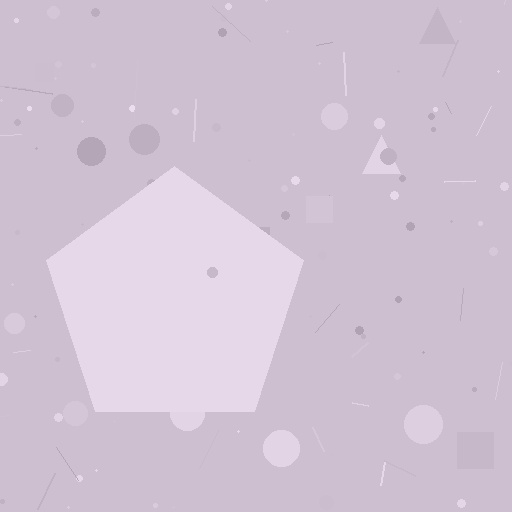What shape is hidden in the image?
A pentagon is hidden in the image.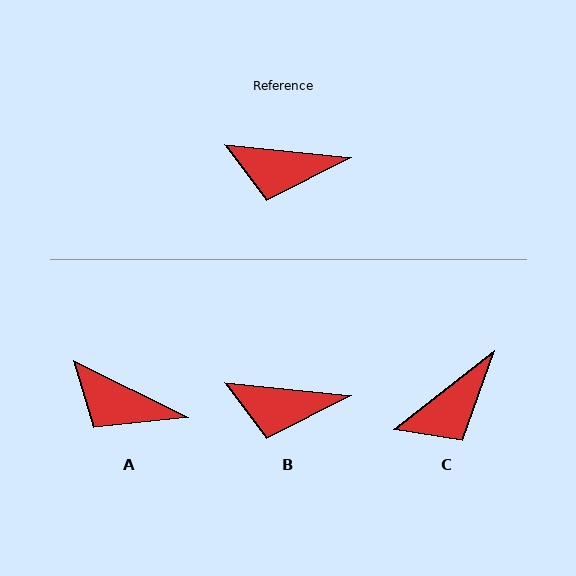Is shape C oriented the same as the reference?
No, it is off by about 44 degrees.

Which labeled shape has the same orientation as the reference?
B.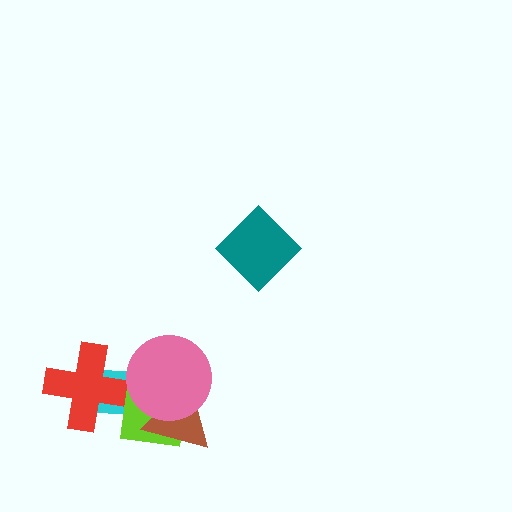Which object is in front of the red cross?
The lime square is in front of the red cross.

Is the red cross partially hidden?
Yes, it is partially covered by another shape.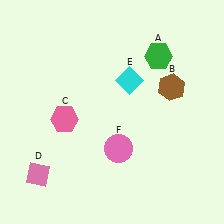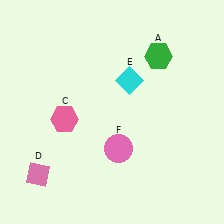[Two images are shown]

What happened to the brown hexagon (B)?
The brown hexagon (B) was removed in Image 2. It was in the top-right area of Image 1.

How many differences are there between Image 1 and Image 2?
There is 1 difference between the two images.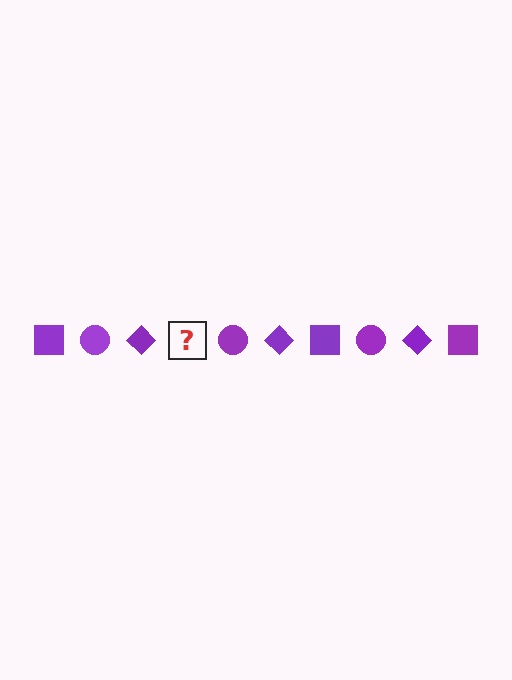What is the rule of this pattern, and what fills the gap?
The rule is that the pattern cycles through square, circle, diamond shapes in purple. The gap should be filled with a purple square.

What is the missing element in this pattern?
The missing element is a purple square.